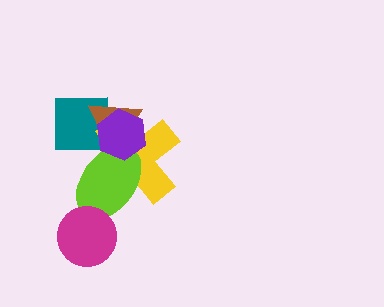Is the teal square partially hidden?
Yes, it is partially covered by another shape.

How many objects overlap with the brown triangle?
4 objects overlap with the brown triangle.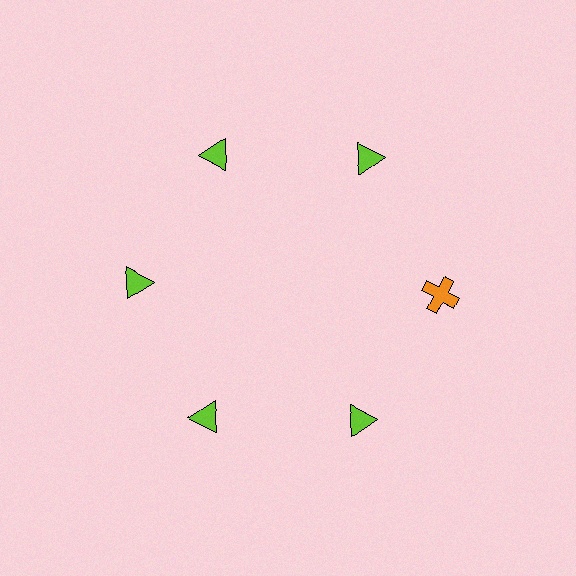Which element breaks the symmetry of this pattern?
The orange cross at roughly the 3 o'clock position breaks the symmetry. All other shapes are lime triangles.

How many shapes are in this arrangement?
There are 6 shapes arranged in a ring pattern.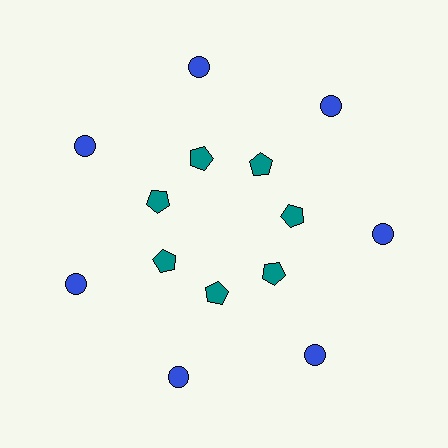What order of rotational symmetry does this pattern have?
This pattern has 7-fold rotational symmetry.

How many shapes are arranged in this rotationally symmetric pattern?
There are 14 shapes, arranged in 7 groups of 2.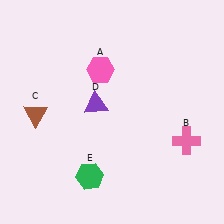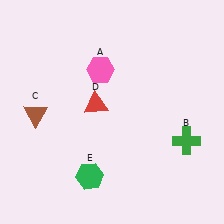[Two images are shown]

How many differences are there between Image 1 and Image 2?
There are 2 differences between the two images.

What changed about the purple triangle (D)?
In Image 1, D is purple. In Image 2, it changed to red.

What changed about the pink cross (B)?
In Image 1, B is pink. In Image 2, it changed to green.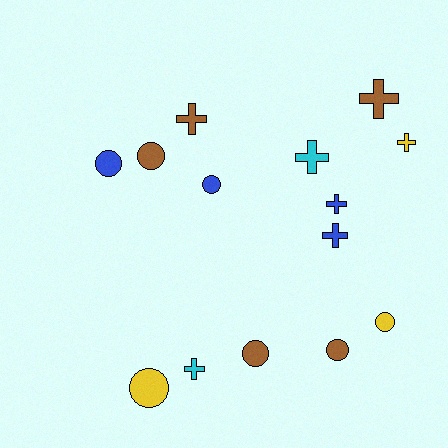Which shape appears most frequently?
Circle, with 7 objects.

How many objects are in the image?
There are 14 objects.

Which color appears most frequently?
Brown, with 5 objects.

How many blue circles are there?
There are 2 blue circles.